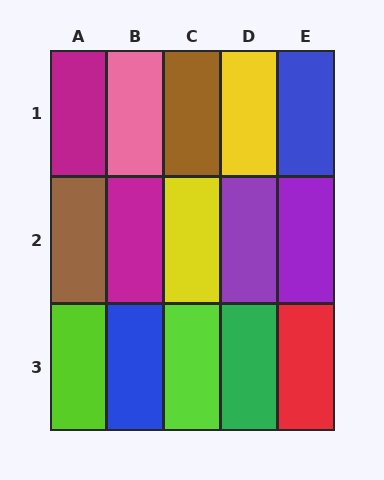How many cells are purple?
2 cells are purple.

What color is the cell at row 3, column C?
Lime.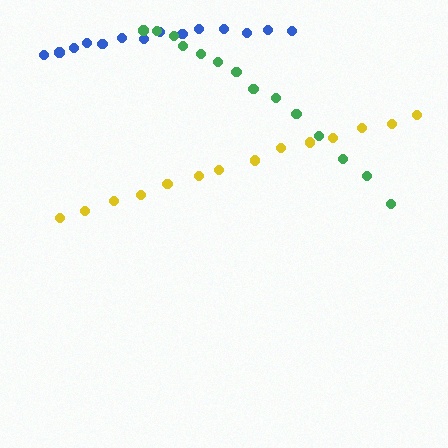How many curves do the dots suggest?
There are 3 distinct paths.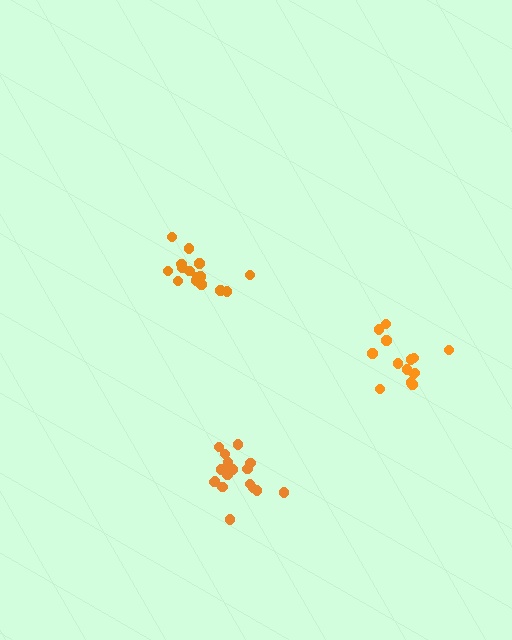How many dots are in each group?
Group 1: 14 dots, Group 2: 15 dots, Group 3: 17 dots (46 total).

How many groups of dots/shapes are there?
There are 3 groups.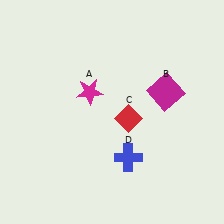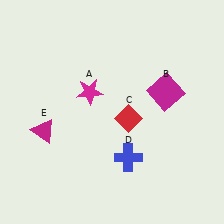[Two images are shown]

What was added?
A magenta triangle (E) was added in Image 2.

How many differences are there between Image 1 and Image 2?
There is 1 difference between the two images.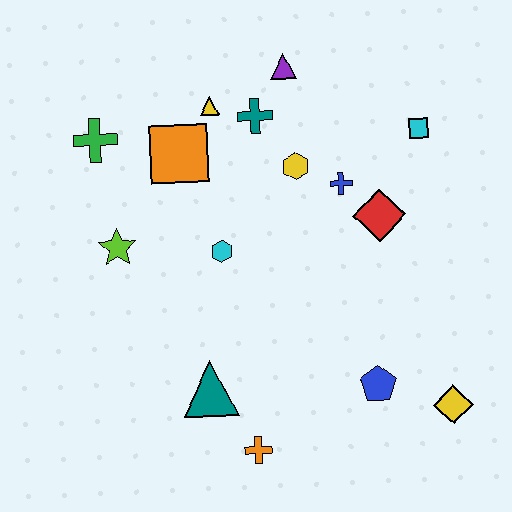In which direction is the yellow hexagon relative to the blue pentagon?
The yellow hexagon is above the blue pentagon.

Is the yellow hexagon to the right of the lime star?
Yes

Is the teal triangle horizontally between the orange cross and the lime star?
Yes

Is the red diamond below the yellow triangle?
Yes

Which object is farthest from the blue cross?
The orange cross is farthest from the blue cross.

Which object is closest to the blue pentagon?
The yellow diamond is closest to the blue pentagon.